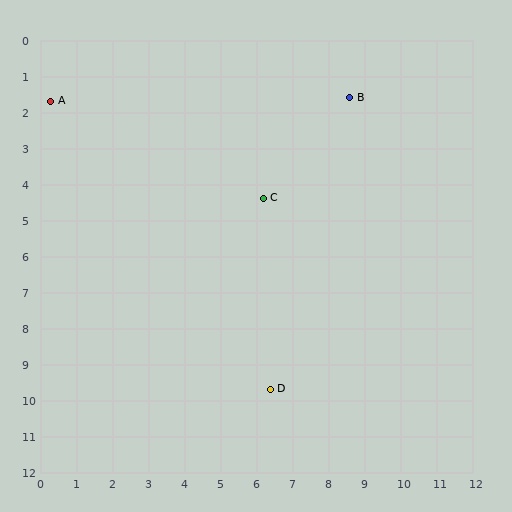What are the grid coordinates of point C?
Point C is at approximately (6.2, 4.4).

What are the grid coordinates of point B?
Point B is at approximately (8.6, 1.6).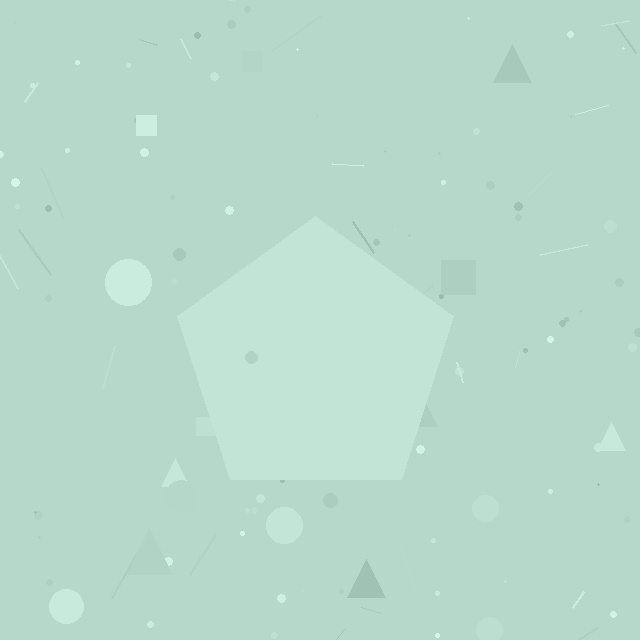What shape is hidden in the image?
A pentagon is hidden in the image.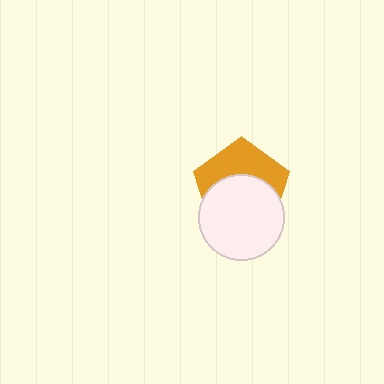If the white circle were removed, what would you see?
You would see the complete orange pentagon.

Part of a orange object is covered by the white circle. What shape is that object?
It is a pentagon.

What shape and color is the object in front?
The object in front is a white circle.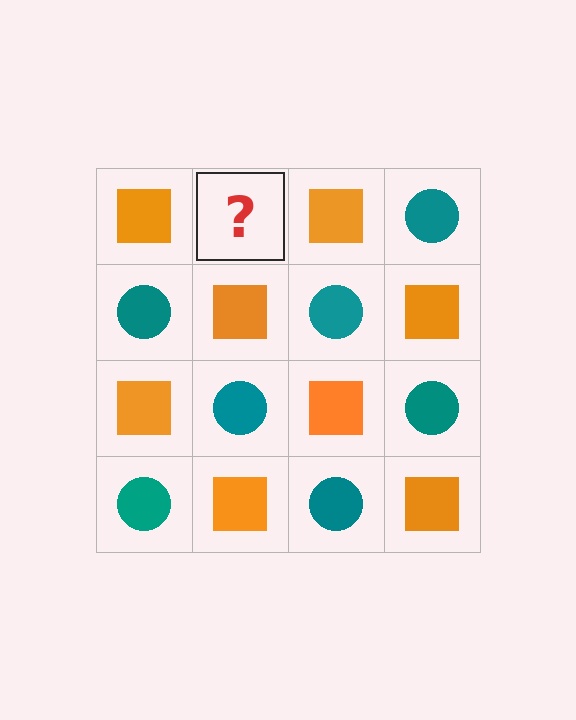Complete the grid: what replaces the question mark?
The question mark should be replaced with a teal circle.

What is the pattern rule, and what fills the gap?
The rule is that it alternates orange square and teal circle in a checkerboard pattern. The gap should be filled with a teal circle.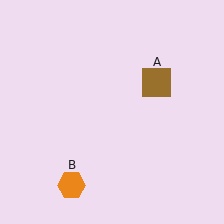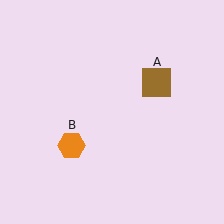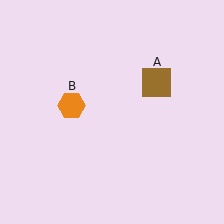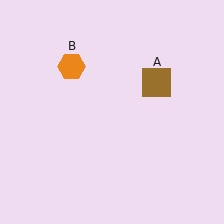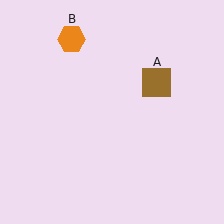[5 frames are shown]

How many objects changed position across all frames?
1 object changed position: orange hexagon (object B).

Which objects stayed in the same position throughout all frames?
Brown square (object A) remained stationary.